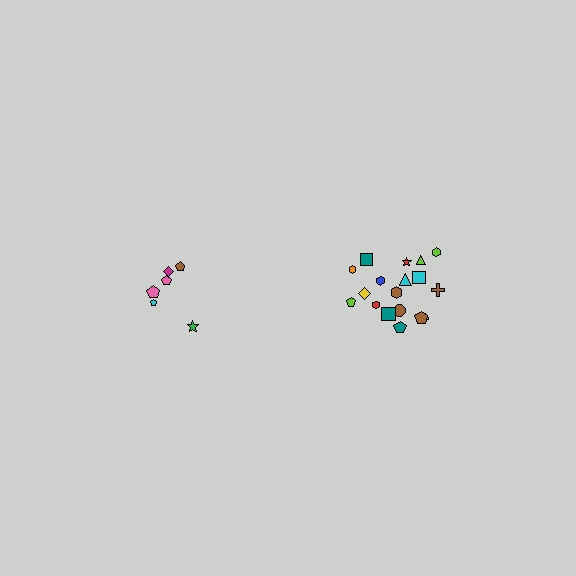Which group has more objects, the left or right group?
The right group.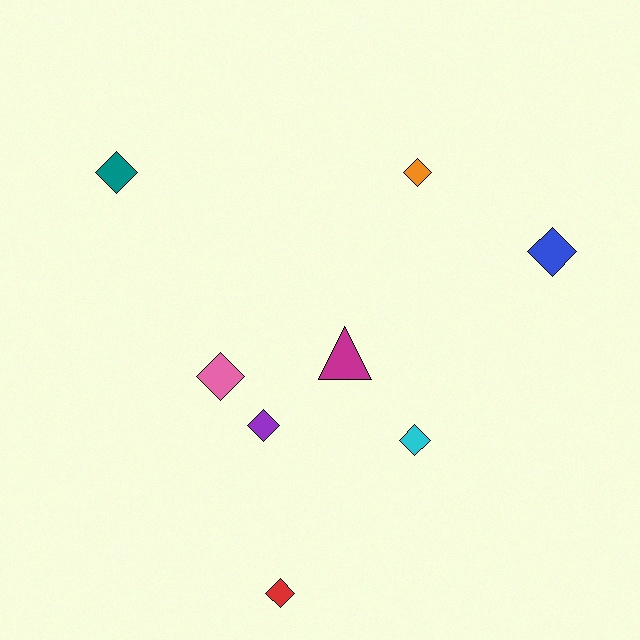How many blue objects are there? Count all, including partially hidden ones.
There is 1 blue object.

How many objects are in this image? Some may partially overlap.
There are 8 objects.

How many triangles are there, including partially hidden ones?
There is 1 triangle.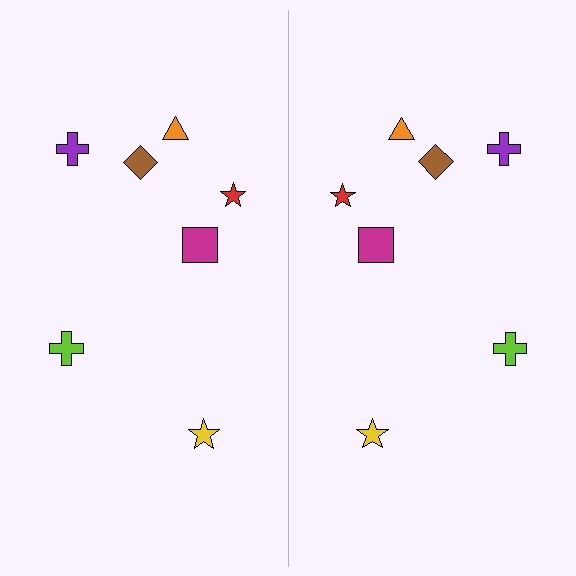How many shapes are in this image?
There are 14 shapes in this image.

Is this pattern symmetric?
Yes, this pattern has bilateral (reflection) symmetry.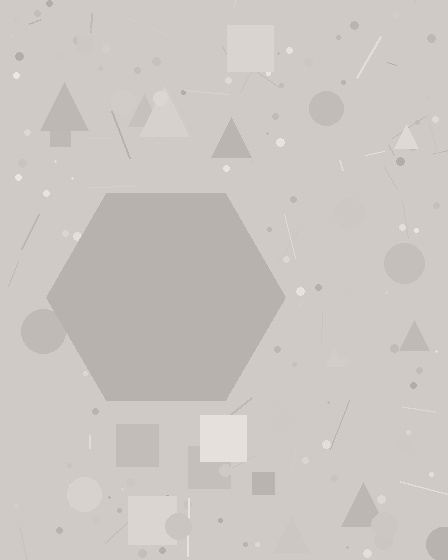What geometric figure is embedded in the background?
A hexagon is embedded in the background.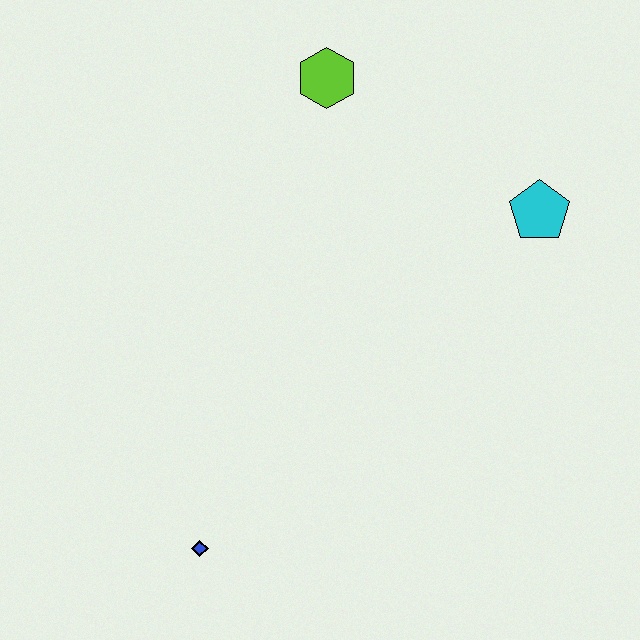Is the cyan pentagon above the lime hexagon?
No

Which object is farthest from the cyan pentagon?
The blue diamond is farthest from the cyan pentagon.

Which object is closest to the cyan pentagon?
The lime hexagon is closest to the cyan pentagon.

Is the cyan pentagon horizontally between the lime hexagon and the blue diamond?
No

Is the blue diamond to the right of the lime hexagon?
No